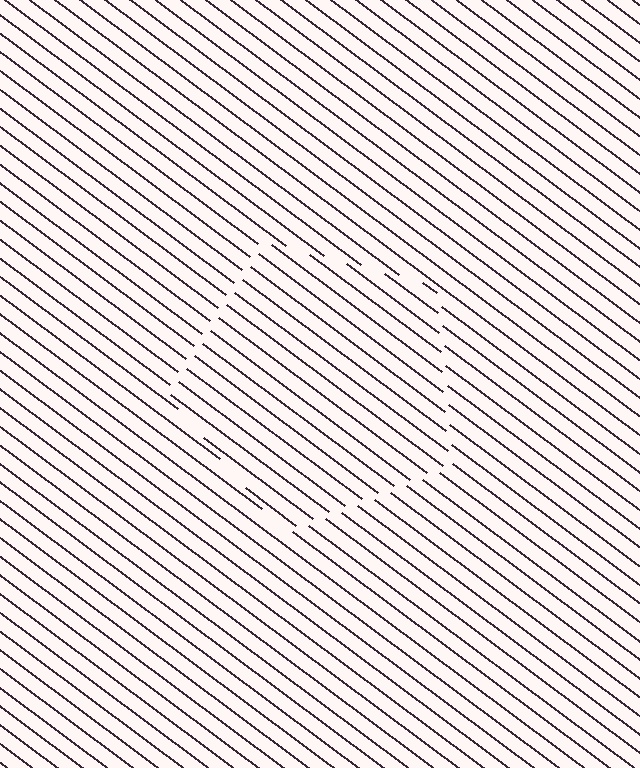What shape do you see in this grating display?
An illusory pentagon. The interior of the shape contains the same grating, shifted by half a period — the contour is defined by the phase discontinuity where line-ends from the inner and outer gratings abut.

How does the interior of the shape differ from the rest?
The interior of the shape contains the same grating, shifted by half a period — the contour is defined by the phase discontinuity where line-ends from the inner and outer gratings abut.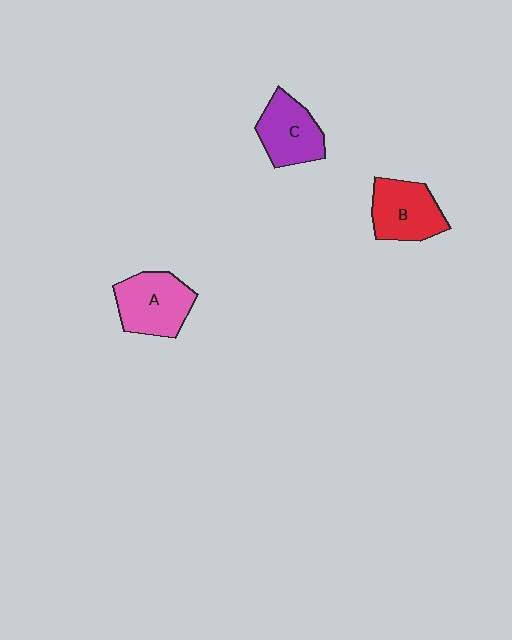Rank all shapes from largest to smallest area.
From largest to smallest: A (pink), B (red), C (purple).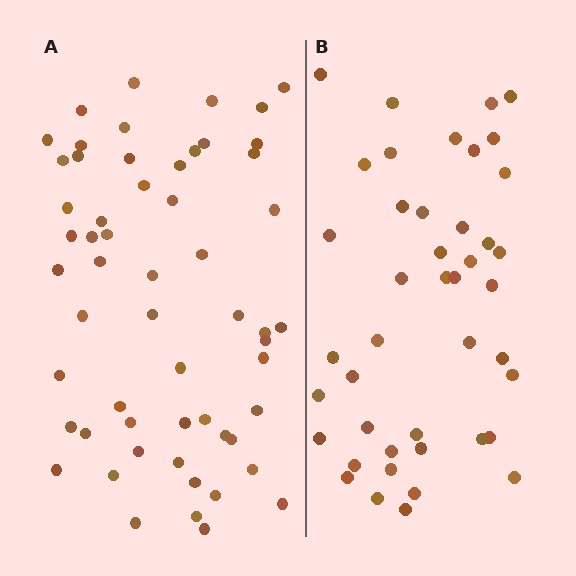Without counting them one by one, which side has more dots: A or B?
Region A (the left region) has more dots.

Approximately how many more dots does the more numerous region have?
Region A has approximately 15 more dots than region B.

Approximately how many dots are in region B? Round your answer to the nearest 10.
About 40 dots. (The exact count is 43, which rounds to 40.)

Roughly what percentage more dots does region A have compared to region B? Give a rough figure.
About 35% more.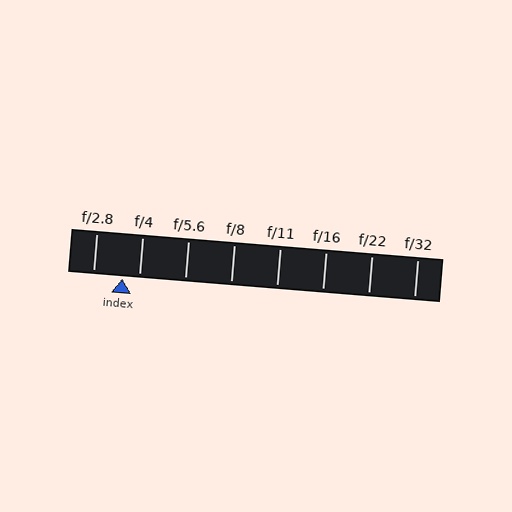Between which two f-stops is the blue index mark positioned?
The index mark is between f/2.8 and f/4.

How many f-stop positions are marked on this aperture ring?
There are 8 f-stop positions marked.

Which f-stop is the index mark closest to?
The index mark is closest to f/4.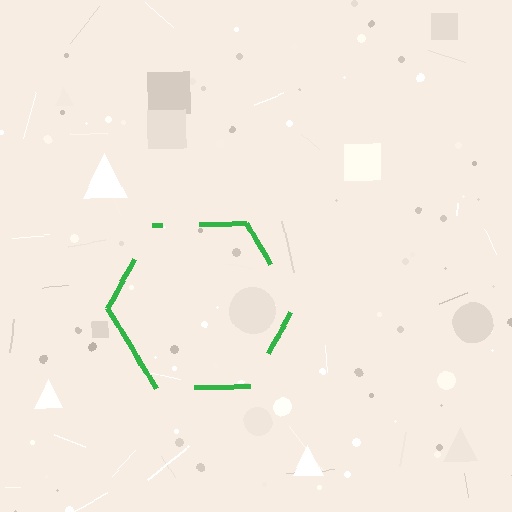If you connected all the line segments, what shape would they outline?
They would outline a hexagon.